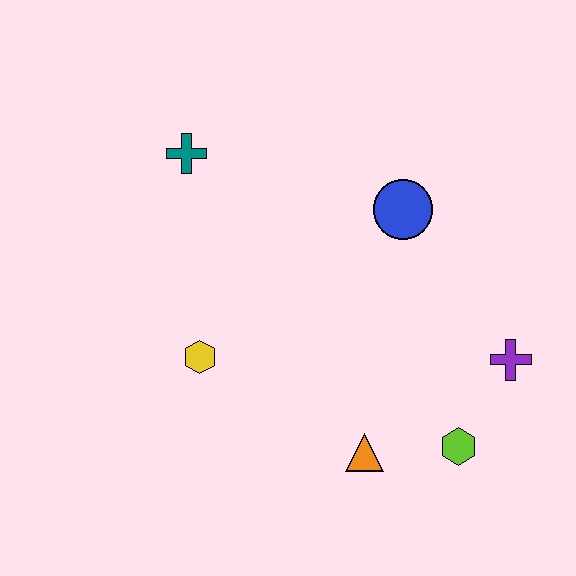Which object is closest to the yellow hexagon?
The orange triangle is closest to the yellow hexagon.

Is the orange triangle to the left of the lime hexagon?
Yes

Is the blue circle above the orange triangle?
Yes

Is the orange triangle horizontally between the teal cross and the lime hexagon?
Yes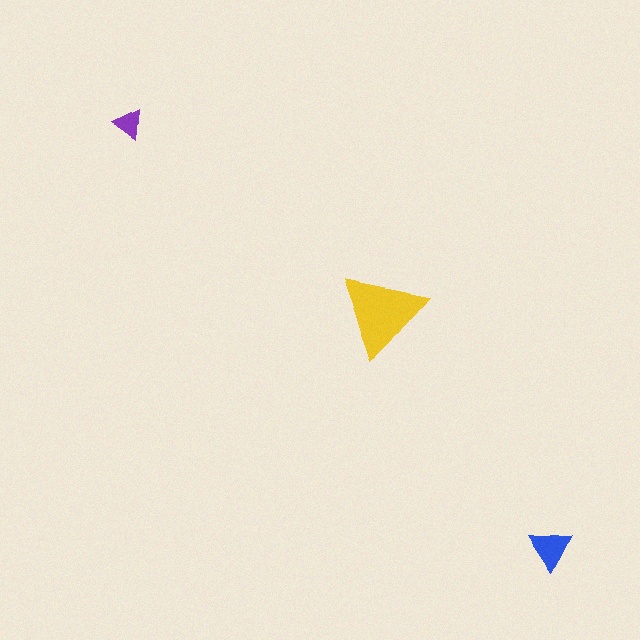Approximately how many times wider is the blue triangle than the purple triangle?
About 1.5 times wider.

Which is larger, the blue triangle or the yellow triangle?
The yellow one.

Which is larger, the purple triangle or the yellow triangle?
The yellow one.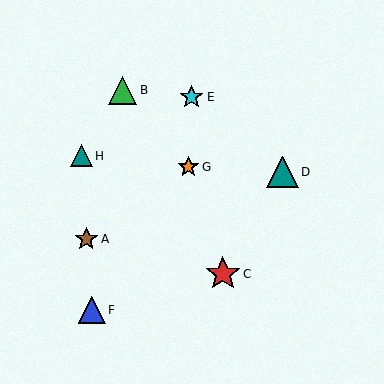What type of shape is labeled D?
Shape D is a teal triangle.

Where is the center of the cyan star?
The center of the cyan star is at (192, 97).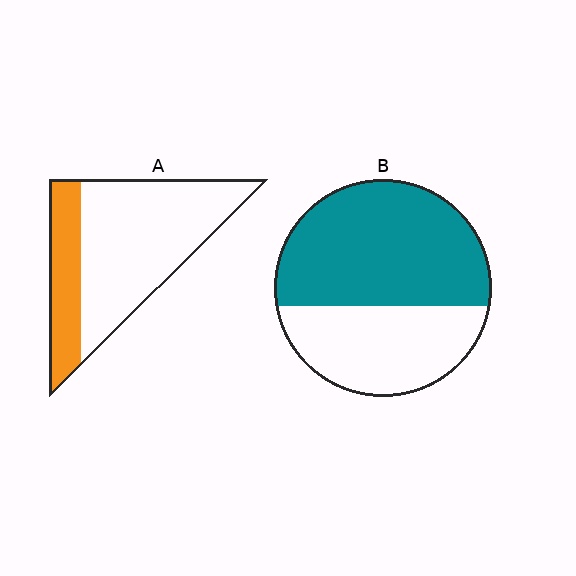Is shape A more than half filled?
No.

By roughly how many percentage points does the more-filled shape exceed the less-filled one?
By roughly 35 percentage points (B over A).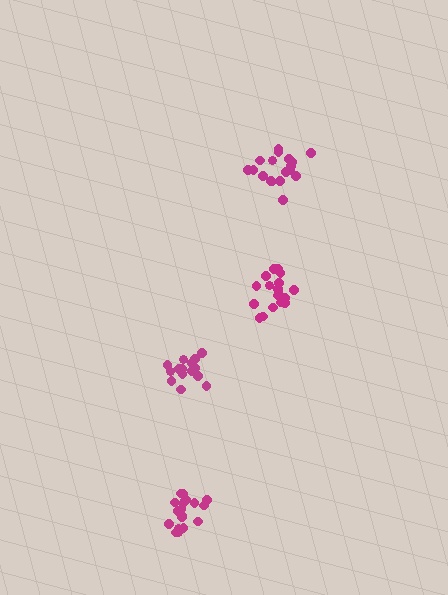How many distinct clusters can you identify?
There are 4 distinct clusters.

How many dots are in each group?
Group 1: 19 dots, Group 2: 19 dots, Group 3: 18 dots, Group 4: 15 dots (71 total).